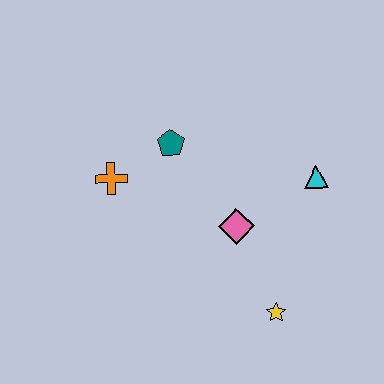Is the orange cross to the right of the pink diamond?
No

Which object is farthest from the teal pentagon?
The yellow star is farthest from the teal pentagon.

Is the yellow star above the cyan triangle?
No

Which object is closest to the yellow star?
The pink diamond is closest to the yellow star.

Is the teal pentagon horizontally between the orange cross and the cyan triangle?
Yes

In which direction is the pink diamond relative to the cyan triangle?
The pink diamond is to the left of the cyan triangle.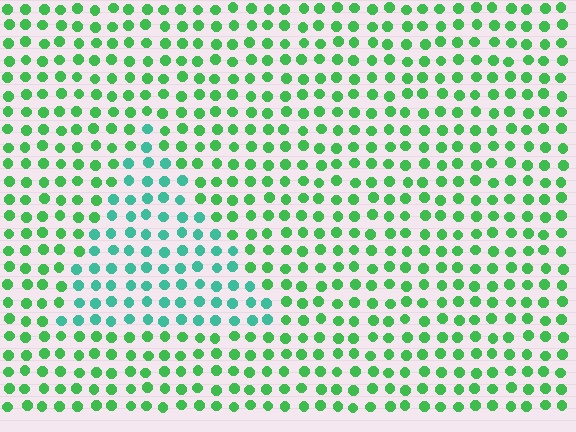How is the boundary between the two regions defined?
The boundary is defined purely by a slight shift in hue (about 37 degrees). Spacing, size, and orientation are identical on both sides.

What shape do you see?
I see a triangle.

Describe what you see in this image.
The image is filled with small green elements in a uniform arrangement. A triangle-shaped region is visible where the elements are tinted to a slightly different hue, forming a subtle color boundary.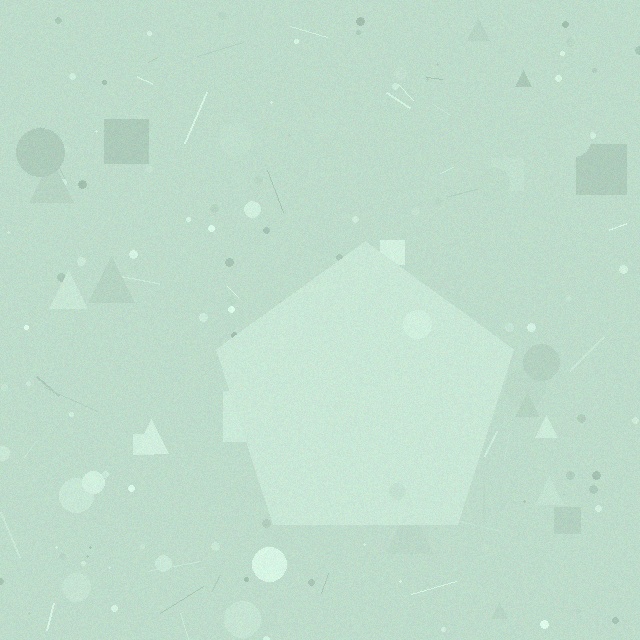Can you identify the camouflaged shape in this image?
The camouflaged shape is a pentagon.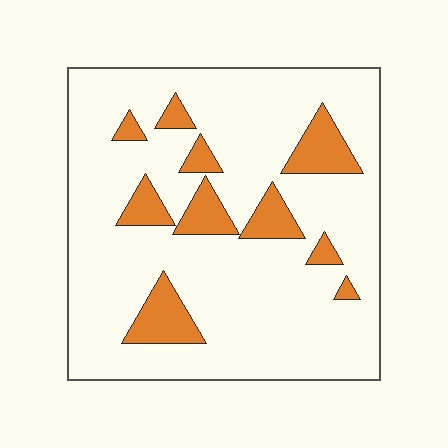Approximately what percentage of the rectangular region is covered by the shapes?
Approximately 15%.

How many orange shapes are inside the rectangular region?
10.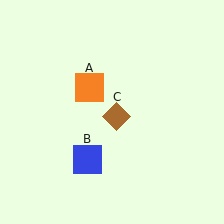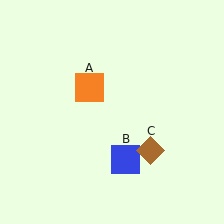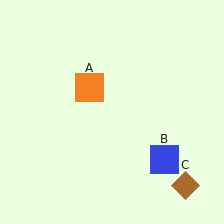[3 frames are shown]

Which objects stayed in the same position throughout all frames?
Orange square (object A) remained stationary.